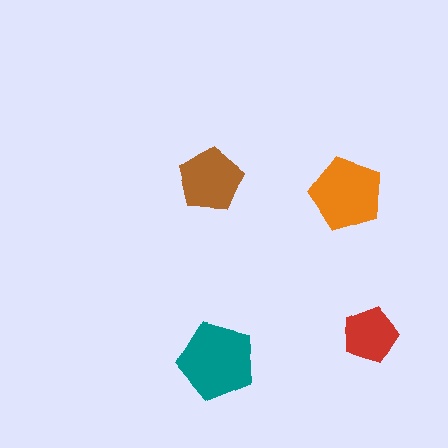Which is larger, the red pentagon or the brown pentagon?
The brown one.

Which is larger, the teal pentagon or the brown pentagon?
The teal one.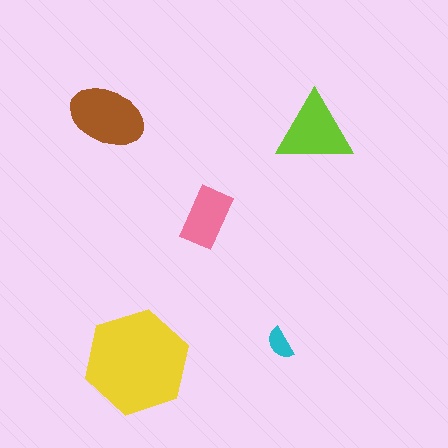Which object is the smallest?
The cyan semicircle.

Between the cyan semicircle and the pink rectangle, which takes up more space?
The pink rectangle.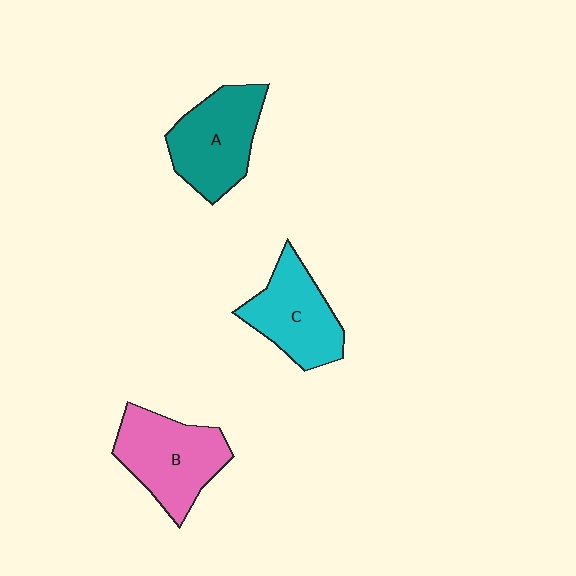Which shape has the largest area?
Shape B (pink).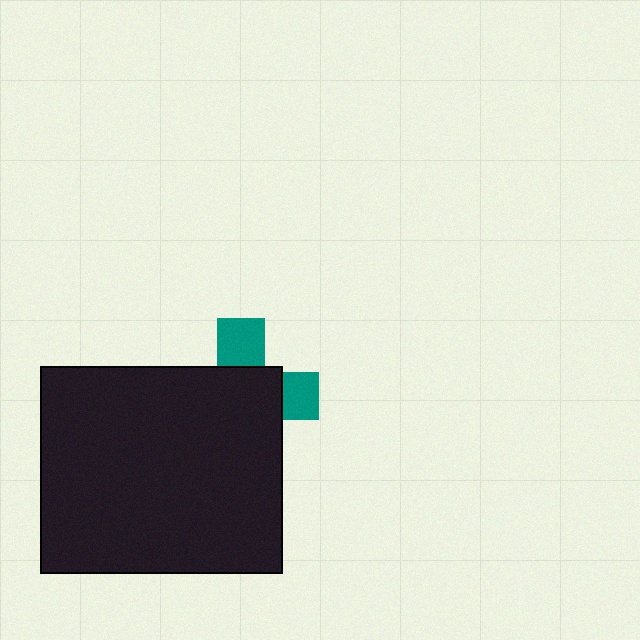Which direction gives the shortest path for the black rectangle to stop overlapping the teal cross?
Moving toward the lower-left gives the shortest separation.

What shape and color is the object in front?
The object in front is a black rectangle.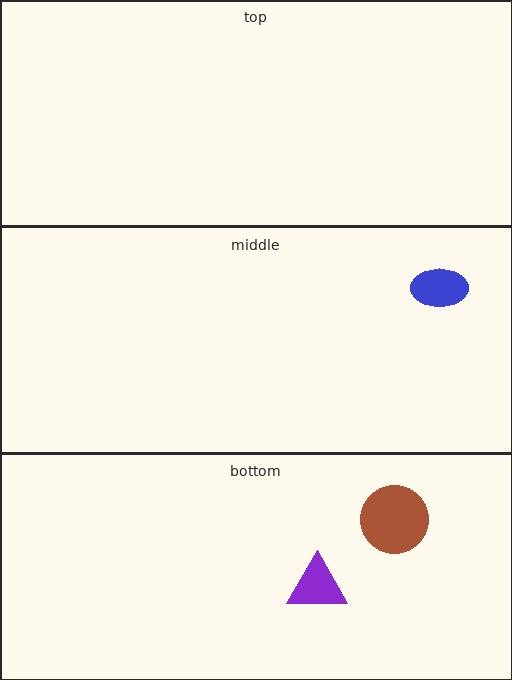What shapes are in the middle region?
The blue ellipse.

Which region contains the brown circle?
The bottom region.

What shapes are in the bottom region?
The brown circle, the purple triangle.